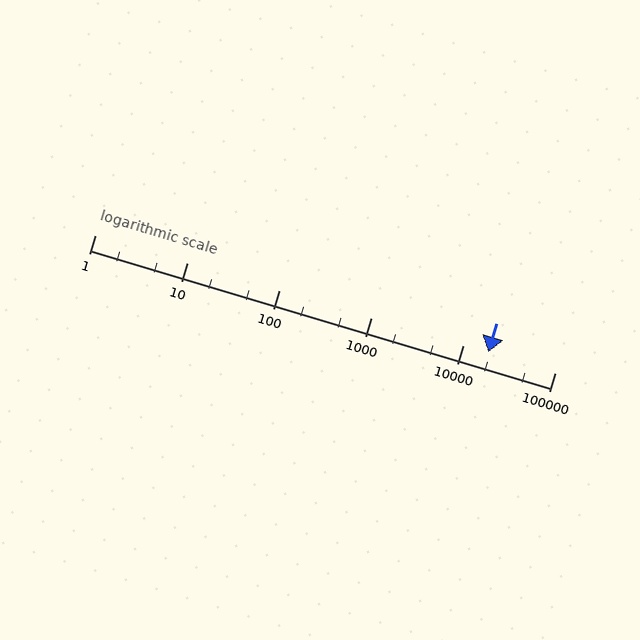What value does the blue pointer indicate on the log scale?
The pointer indicates approximately 19000.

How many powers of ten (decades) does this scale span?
The scale spans 5 decades, from 1 to 100000.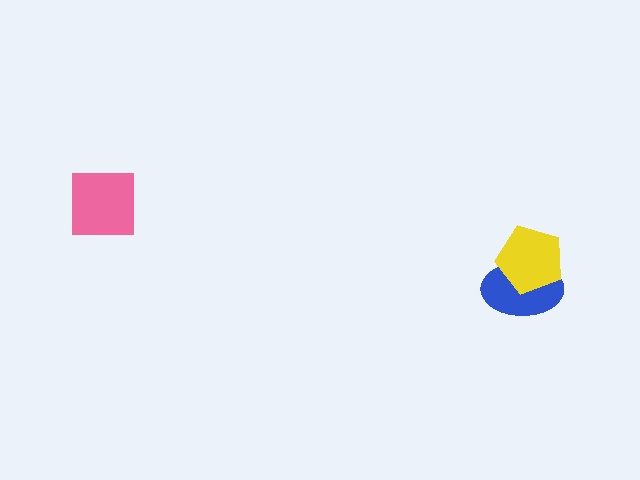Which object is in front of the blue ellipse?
The yellow pentagon is in front of the blue ellipse.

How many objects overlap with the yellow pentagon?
1 object overlaps with the yellow pentagon.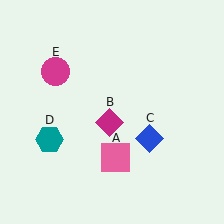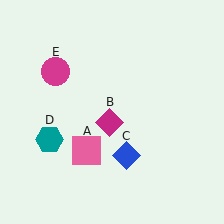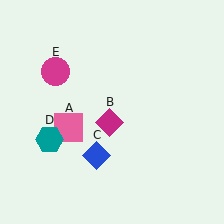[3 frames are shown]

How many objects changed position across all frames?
2 objects changed position: pink square (object A), blue diamond (object C).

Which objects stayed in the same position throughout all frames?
Magenta diamond (object B) and teal hexagon (object D) and magenta circle (object E) remained stationary.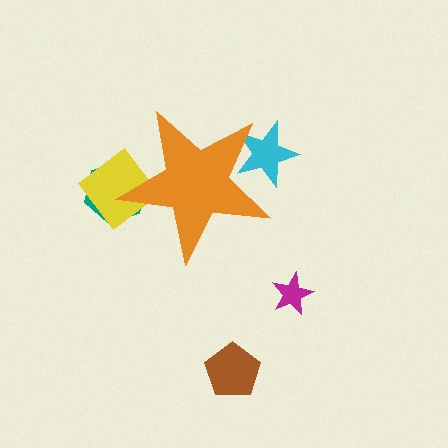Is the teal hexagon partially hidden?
Yes, the teal hexagon is partially hidden behind the orange star.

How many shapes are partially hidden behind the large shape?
3 shapes are partially hidden.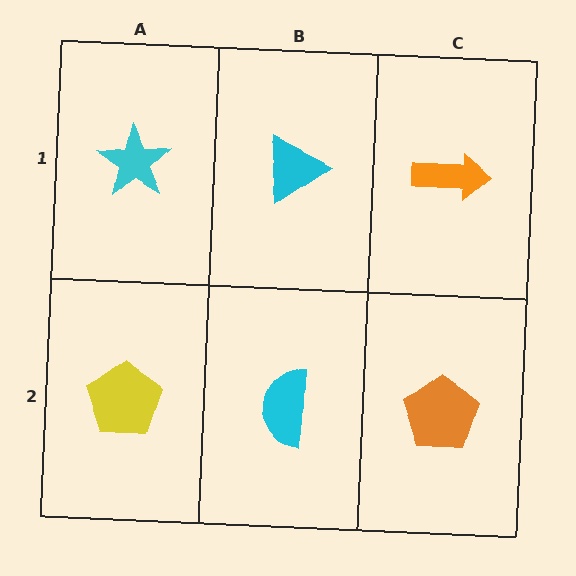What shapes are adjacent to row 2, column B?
A cyan triangle (row 1, column B), a yellow pentagon (row 2, column A), an orange pentagon (row 2, column C).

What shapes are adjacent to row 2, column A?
A cyan star (row 1, column A), a cyan semicircle (row 2, column B).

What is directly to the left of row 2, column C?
A cyan semicircle.